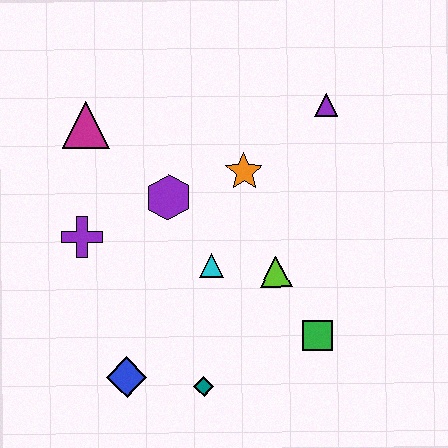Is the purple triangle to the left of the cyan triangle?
No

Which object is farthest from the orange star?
The blue diamond is farthest from the orange star.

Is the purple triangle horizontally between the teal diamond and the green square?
No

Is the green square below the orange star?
Yes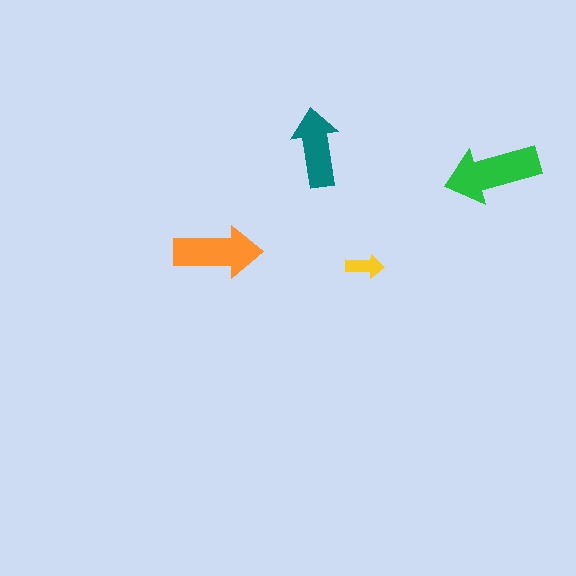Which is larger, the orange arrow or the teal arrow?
The orange one.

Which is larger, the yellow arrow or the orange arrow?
The orange one.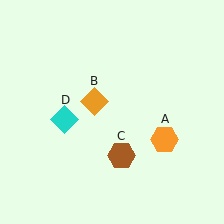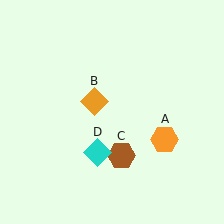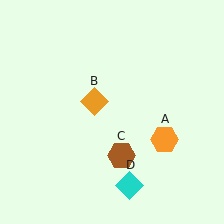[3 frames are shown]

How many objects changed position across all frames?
1 object changed position: cyan diamond (object D).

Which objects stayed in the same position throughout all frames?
Orange hexagon (object A) and orange diamond (object B) and brown hexagon (object C) remained stationary.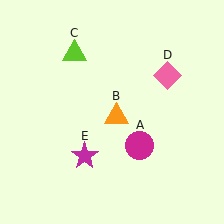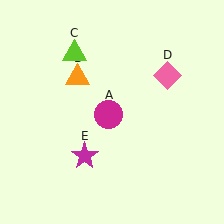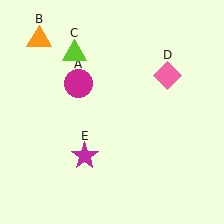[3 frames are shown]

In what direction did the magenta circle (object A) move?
The magenta circle (object A) moved up and to the left.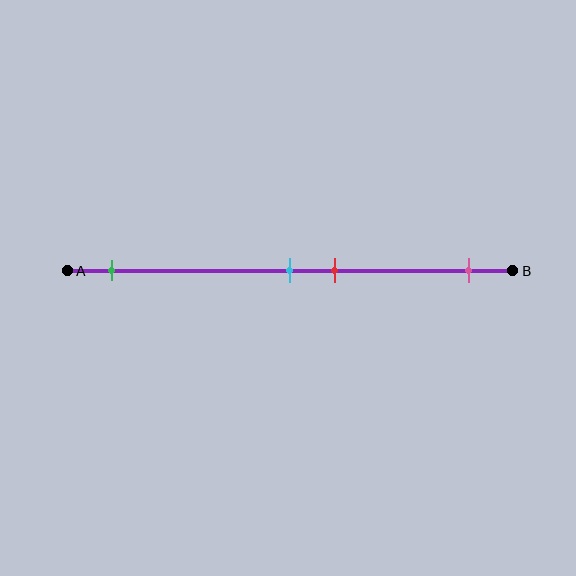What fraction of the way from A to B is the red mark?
The red mark is approximately 60% (0.6) of the way from A to B.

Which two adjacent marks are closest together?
The cyan and red marks are the closest adjacent pair.